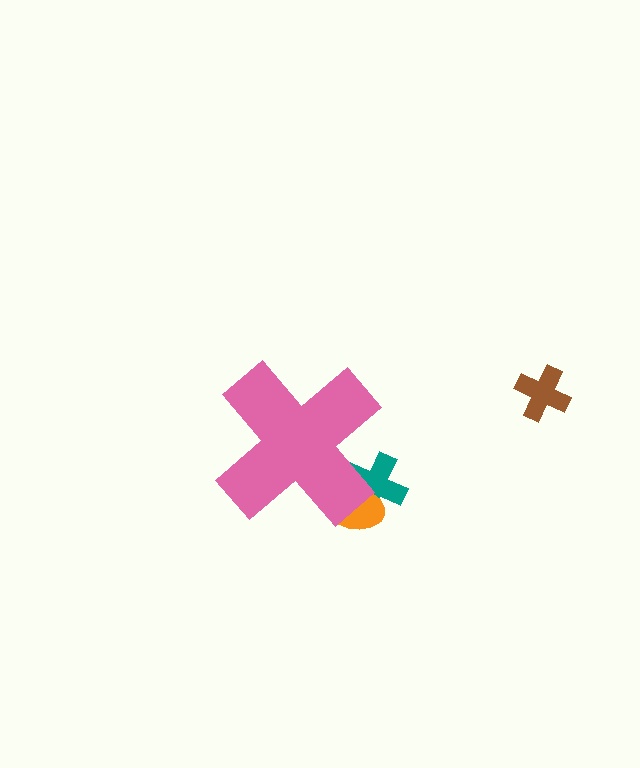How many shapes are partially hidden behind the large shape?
2 shapes are partially hidden.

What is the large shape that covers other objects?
A pink cross.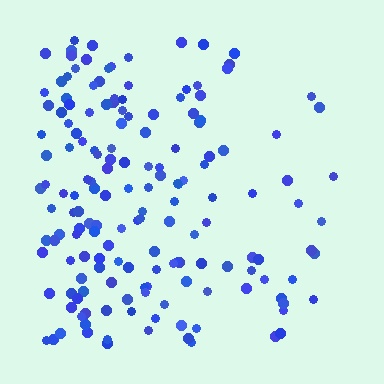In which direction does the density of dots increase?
From right to left, with the left side densest.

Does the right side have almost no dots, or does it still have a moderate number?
Still a moderate number, just noticeably fewer than the left.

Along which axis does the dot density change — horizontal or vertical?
Horizontal.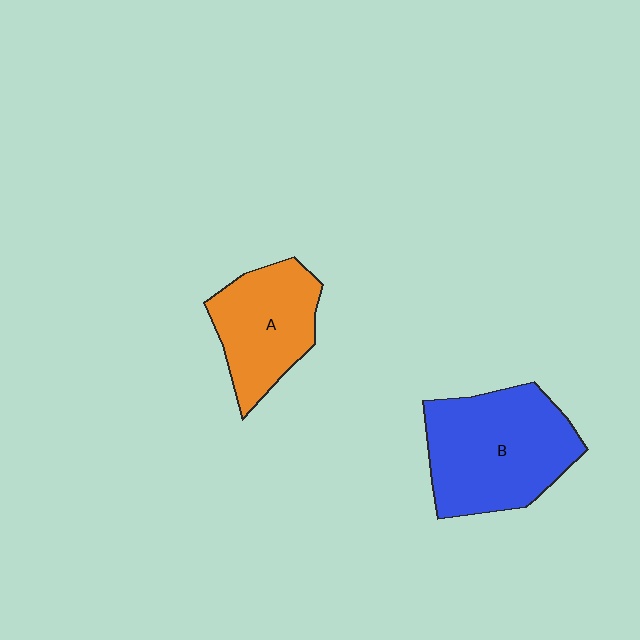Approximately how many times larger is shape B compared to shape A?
Approximately 1.4 times.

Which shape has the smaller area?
Shape A (orange).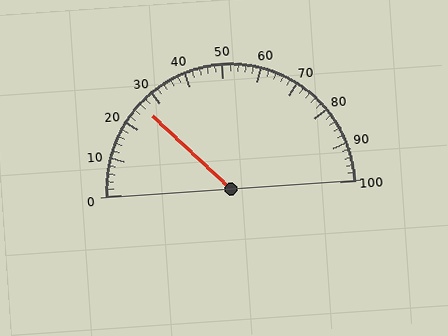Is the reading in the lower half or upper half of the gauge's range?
The reading is in the lower half of the range (0 to 100).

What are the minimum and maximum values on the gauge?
The gauge ranges from 0 to 100.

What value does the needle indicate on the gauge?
The needle indicates approximately 26.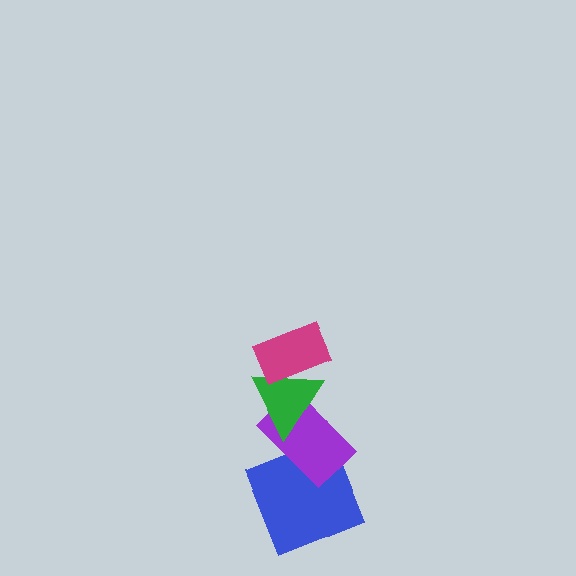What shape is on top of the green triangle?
The magenta rectangle is on top of the green triangle.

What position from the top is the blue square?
The blue square is 4th from the top.